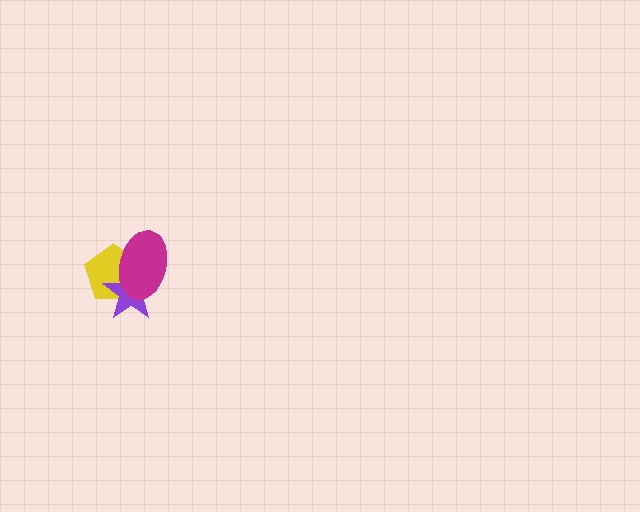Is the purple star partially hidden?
Yes, it is partially covered by another shape.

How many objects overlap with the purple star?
2 objects overlap with the purple star.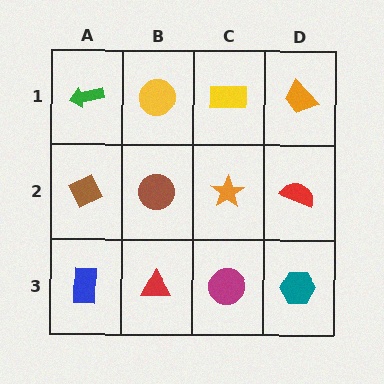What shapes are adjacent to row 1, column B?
A brown circle (row 2, column B), a green arrow (row 1, column A), a yellow rectangle (row 1, column C).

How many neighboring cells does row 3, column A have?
2.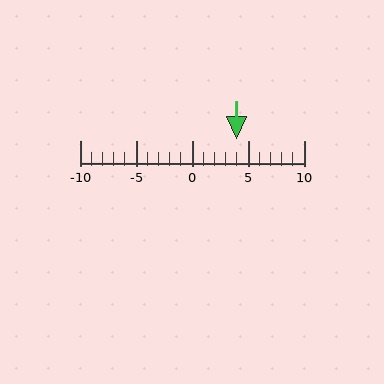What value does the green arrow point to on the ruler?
The green arrow points to approximately 4.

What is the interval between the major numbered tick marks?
The major tick marks are spaced 5 units apart.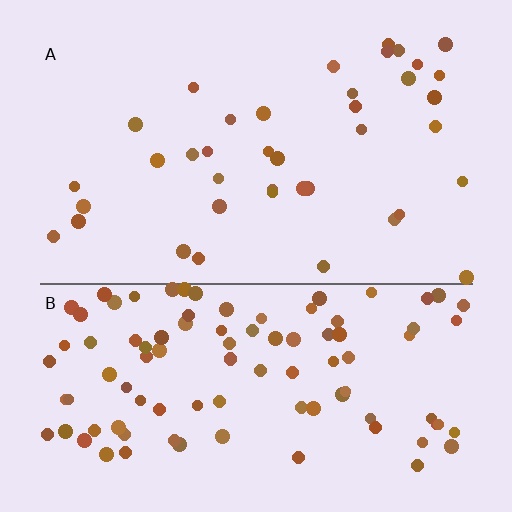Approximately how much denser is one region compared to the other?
Approximately 2.6× — region B over region A.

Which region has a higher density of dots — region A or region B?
B (the bottom).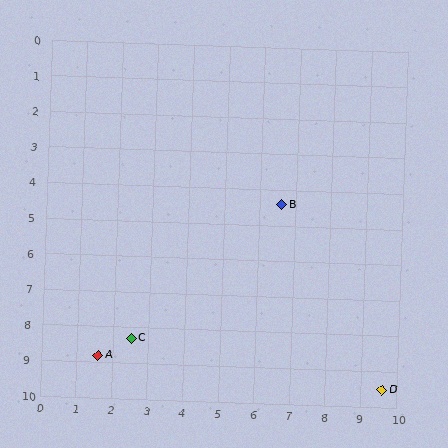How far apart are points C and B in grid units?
Points C and B are about 5.7 grid units apart.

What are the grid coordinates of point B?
Point B is at approximately (6.6, 4.4).